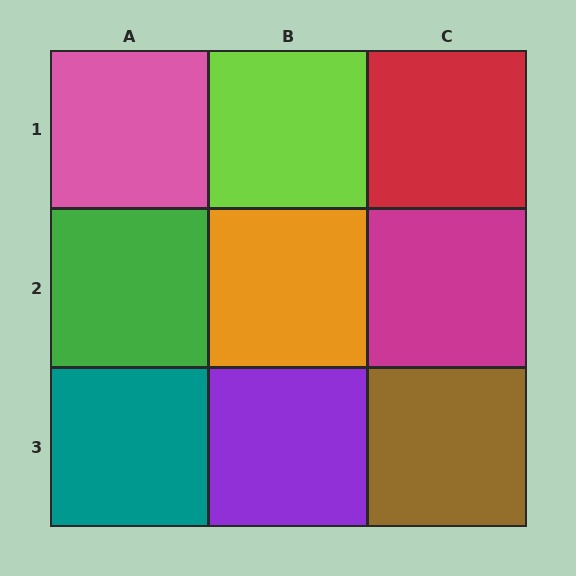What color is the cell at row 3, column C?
Brown.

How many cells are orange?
1 cell is orange.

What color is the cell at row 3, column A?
Teal.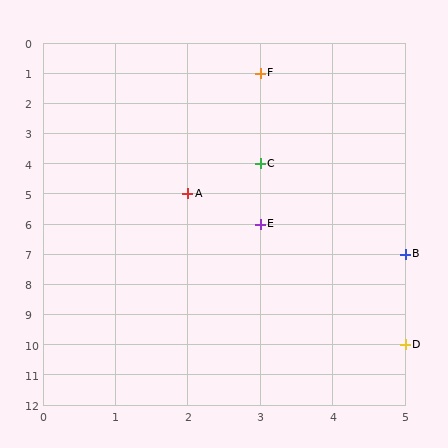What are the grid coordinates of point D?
Point D is at grid coordinates (5, 10).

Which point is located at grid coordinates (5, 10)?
Point D is at (5, 10).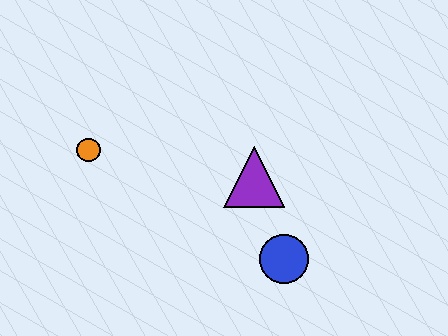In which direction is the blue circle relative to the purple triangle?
The blue circle is below the purple triangle.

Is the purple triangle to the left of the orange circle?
No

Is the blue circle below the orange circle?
Yes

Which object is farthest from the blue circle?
The orange circle is farthest from the blue circle.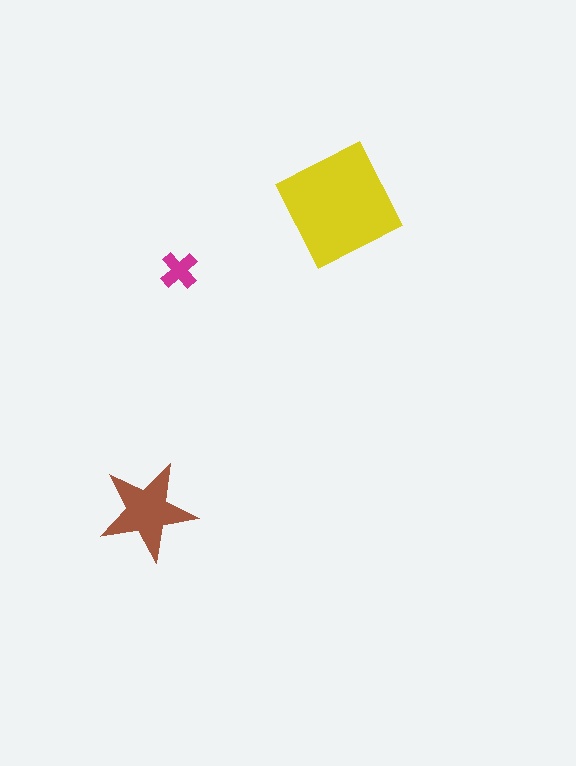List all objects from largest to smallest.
The yellow square, the brown star, the magenta cross.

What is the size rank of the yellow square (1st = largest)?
1st.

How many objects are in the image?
There are 3 objects in the image.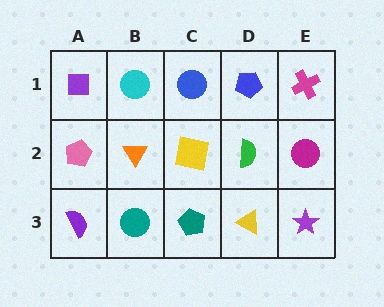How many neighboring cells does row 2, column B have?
4.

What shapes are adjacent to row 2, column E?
A magenta cross (row 1, column E), a purple star (row 3, column E), a green semicircle (row 2, column D).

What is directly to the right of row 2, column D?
A magenta circle.